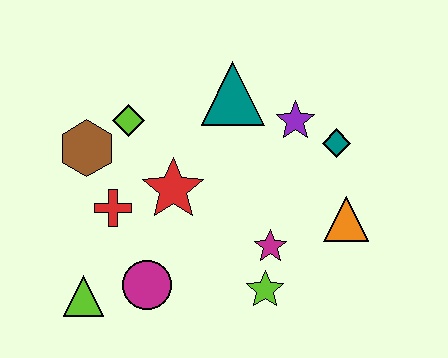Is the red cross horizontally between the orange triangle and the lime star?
No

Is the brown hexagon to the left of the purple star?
Yes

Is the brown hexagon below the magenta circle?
No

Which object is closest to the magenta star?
The lime star is closest to the magenta star.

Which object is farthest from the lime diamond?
The orange triangle is farthest from the lime diamond.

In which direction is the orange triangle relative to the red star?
The orange triangle is to the right of the red star.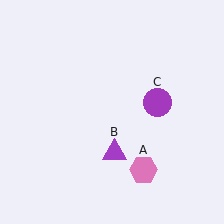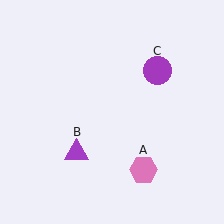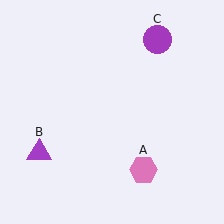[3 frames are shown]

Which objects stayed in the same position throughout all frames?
Pink hexagon (object A) remained stationary.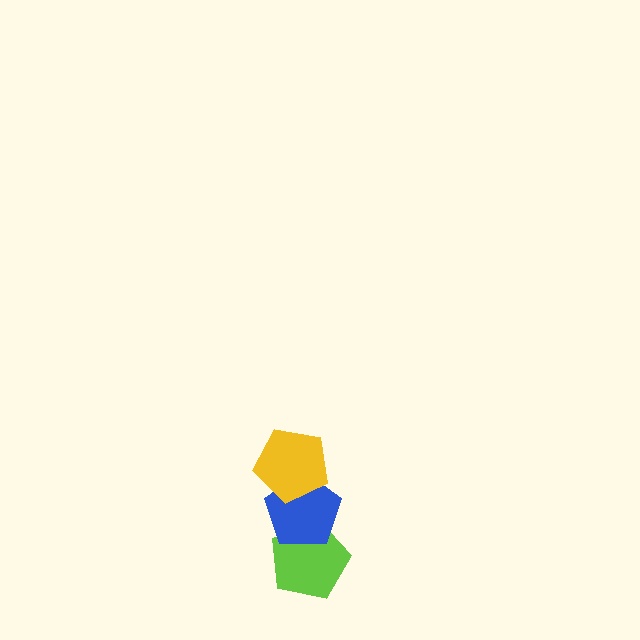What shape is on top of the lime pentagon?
The blue pentagon is on top of the lime pentagon.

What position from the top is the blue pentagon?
The blue pentagon is 2nd from the top.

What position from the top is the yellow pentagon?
The yellow pentagon is 1st from the top.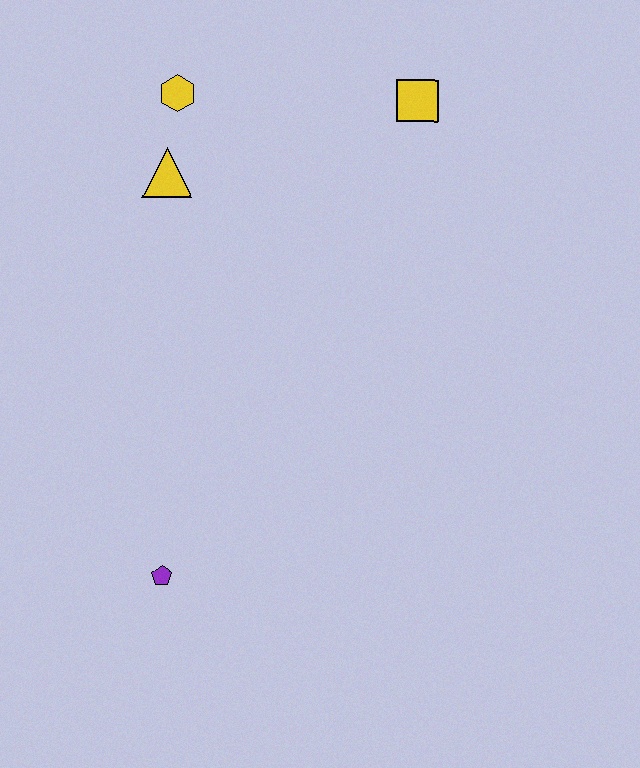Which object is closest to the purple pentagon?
The yellow triangle is closest to the purple pentagon.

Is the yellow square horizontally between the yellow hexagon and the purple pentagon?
No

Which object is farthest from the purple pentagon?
The yellow square is farthest from the purple pentagon.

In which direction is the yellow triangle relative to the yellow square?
The yellow triangle is to the left of the yellow square.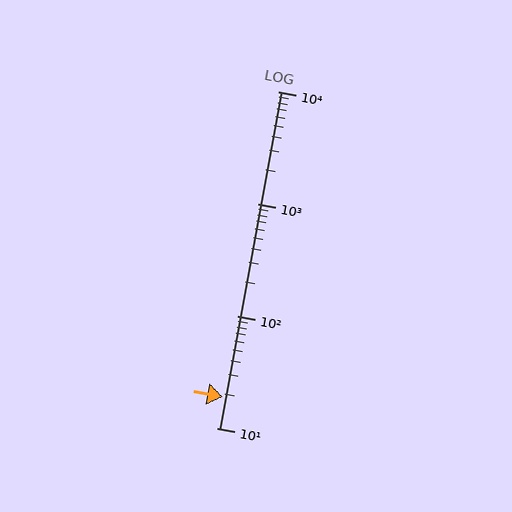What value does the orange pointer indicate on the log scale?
The pointer indicates approximately 19.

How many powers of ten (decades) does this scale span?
The scale spans 3 decades, from 10 to 10000.